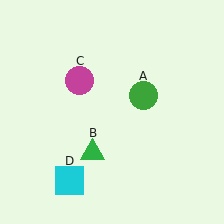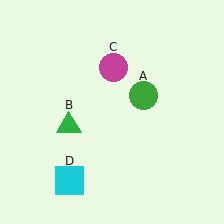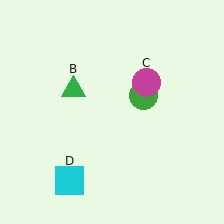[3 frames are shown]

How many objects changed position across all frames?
2 objects changed position: green triangle (object B), magenta circle (object C).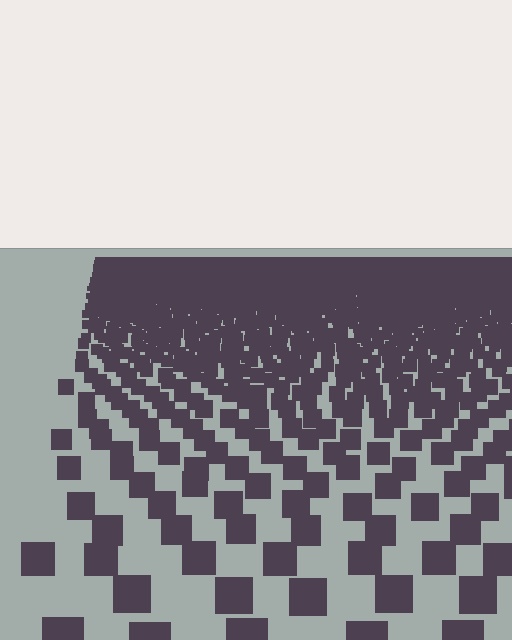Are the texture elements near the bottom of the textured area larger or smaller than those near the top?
Larger. Near the bottom, elements are closer to the viewer and appear at a bigger on-screen size.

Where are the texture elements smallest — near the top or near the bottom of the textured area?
Near the top.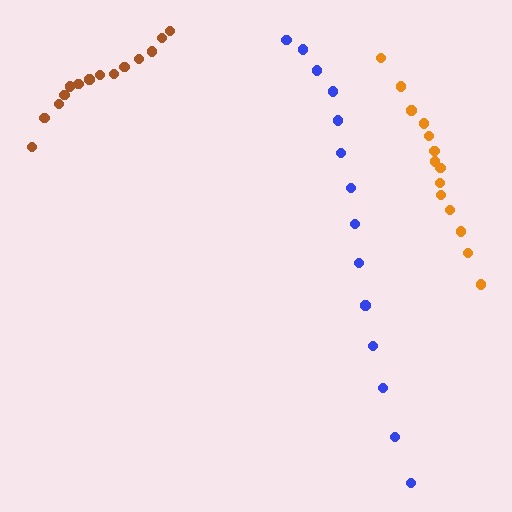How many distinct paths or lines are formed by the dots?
There are 3 distinct paths.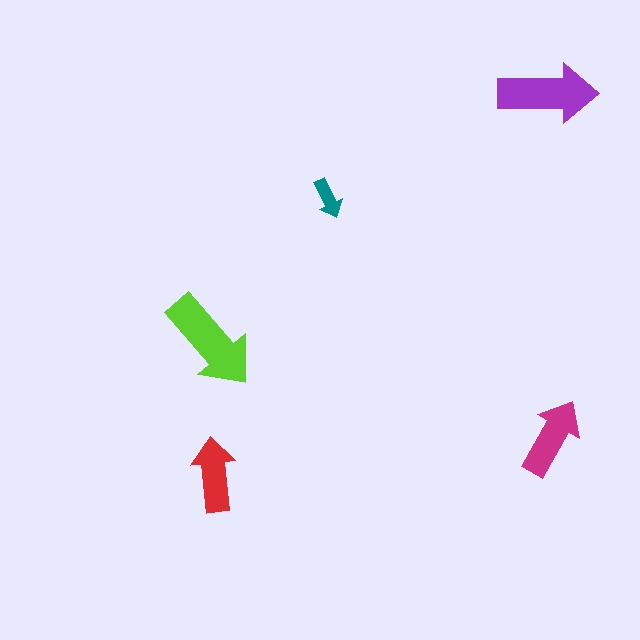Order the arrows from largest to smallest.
the lime one, the purple one, the magenta one, the red one, the teal one.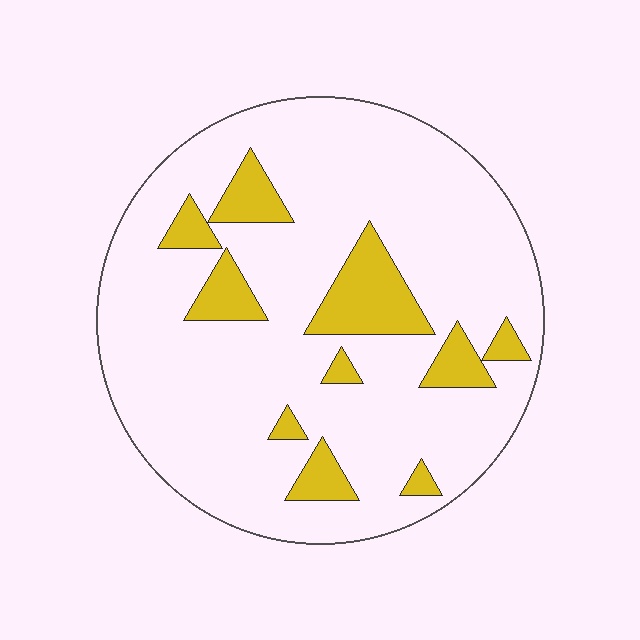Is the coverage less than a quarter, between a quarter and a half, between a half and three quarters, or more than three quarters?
Less than a quarter.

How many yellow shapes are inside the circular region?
10.